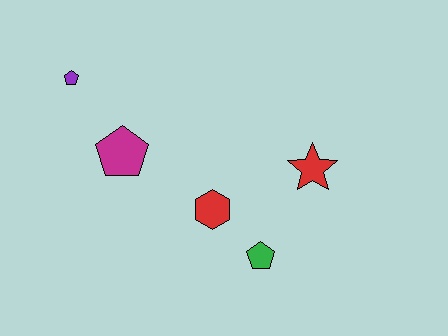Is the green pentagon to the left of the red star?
Yes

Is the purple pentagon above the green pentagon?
Yes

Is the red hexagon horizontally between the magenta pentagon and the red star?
Yes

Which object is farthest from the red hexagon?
The purple pentagon is farthest from the red hexagon.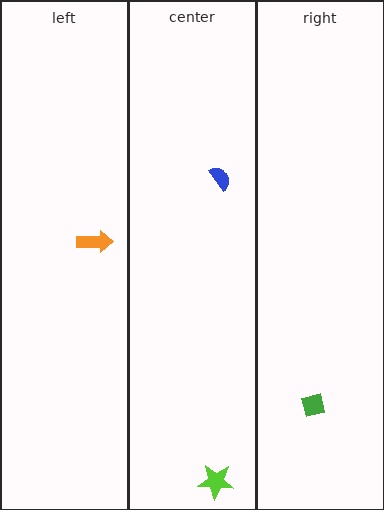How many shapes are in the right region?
1.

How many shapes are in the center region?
2.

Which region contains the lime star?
The center region.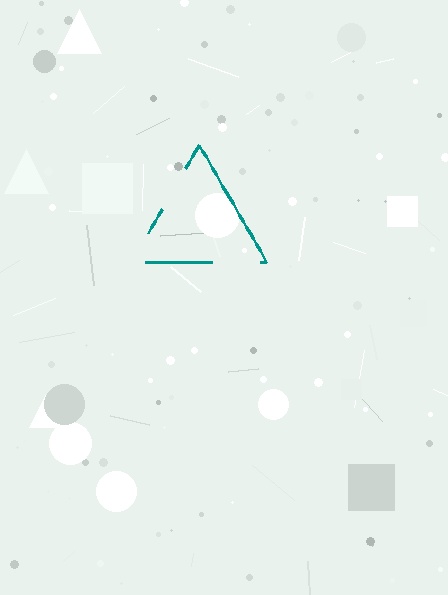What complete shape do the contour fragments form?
The contour fragments form a triangle.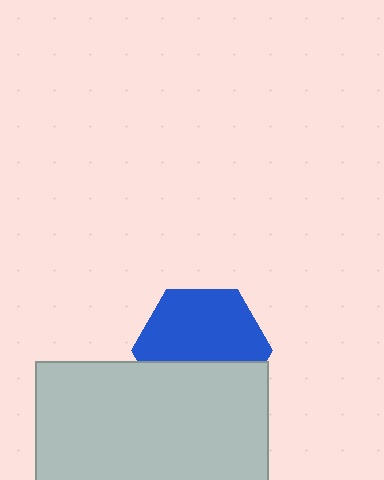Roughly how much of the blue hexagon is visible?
About half of it is visible (roughly 61%).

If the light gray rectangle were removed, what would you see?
You would see the complete blue hexagon.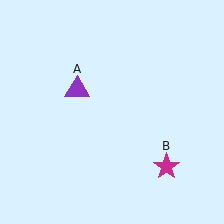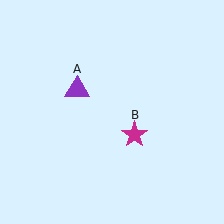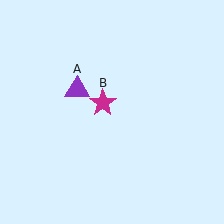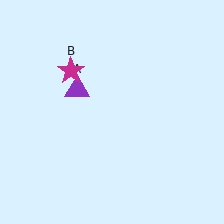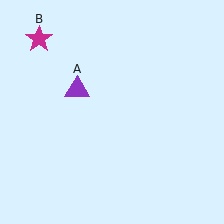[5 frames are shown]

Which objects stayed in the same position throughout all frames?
Purple triangle (object A) remained stationary.